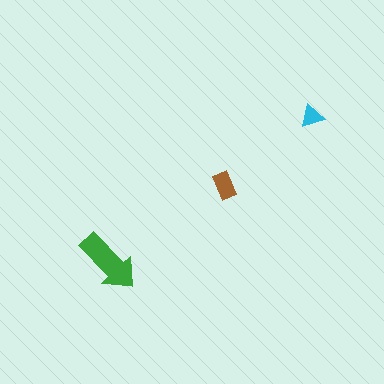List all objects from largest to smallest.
The green arrow, the brown rectangle, the cyan triangle.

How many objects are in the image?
There are 3 objects in the image.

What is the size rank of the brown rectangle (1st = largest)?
2nd.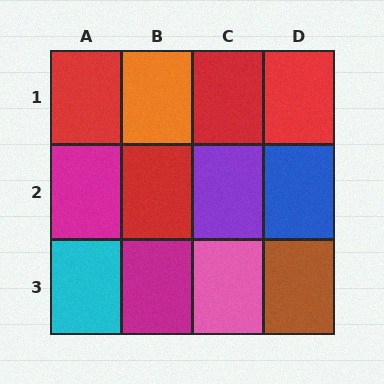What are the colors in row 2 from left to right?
Magenta, red, purple, blue.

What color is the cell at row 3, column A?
Cyan.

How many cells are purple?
1 cell is purple.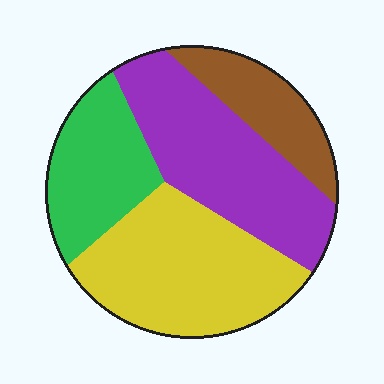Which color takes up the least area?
Brown, at roughly 15%.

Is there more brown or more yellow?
Yellow.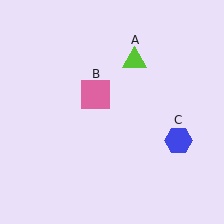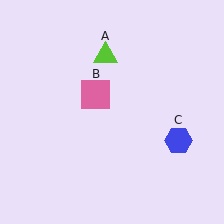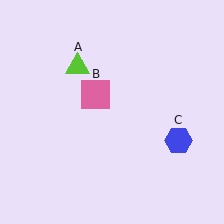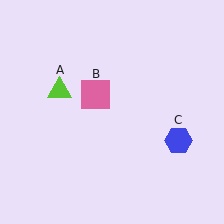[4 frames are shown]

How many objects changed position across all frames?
1 object changed position: lime triangle (object A).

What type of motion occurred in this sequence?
The lime triangle (object A) rotated counterclockwise around the center of the scene.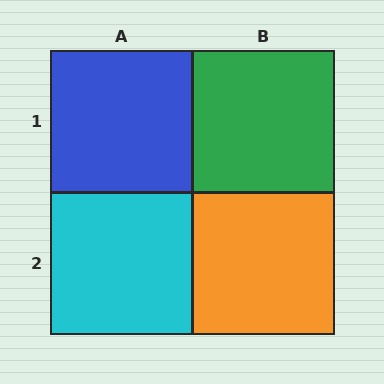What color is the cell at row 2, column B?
Orange.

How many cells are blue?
1 cell is blue.